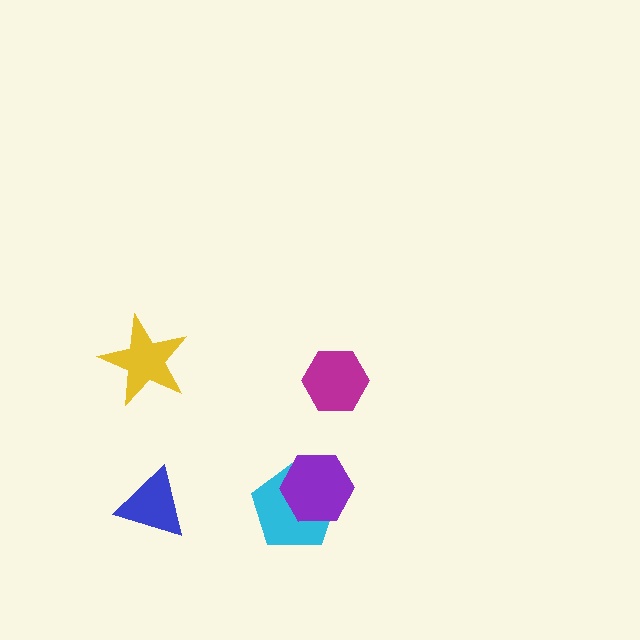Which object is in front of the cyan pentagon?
The purple hexagon is in front of the cyan pentagon.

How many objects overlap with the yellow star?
0 objects overlap with the yellow star.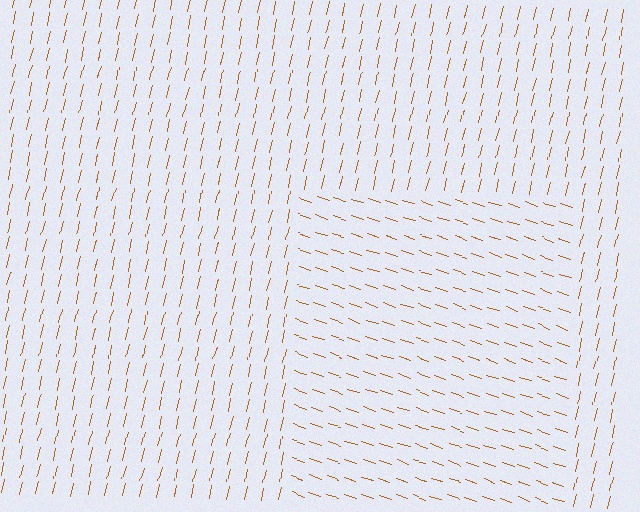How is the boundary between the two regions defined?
The boundary is defined purely by a change in line orientation (approximately 84 degrees difference). All lines are the same color and thickness.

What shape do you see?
I see a rectangle.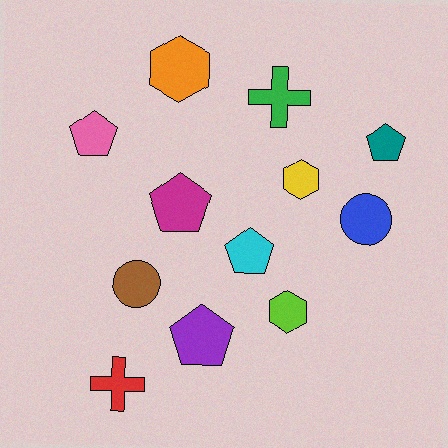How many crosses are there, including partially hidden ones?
There are 2 crosses.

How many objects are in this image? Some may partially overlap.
There are 12 objects.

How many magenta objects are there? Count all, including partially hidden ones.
There is 1 magenta object.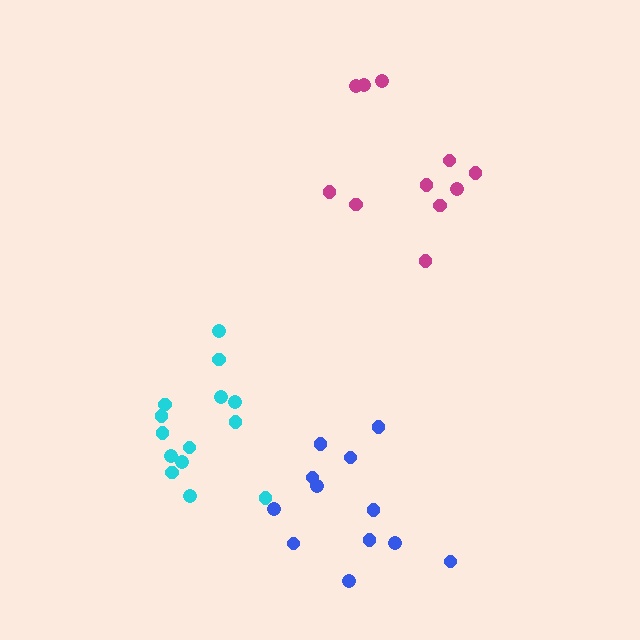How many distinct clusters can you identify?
There are 3 distinct clusters.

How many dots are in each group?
Group 1: 12 dots, Group 2: 14 dots, Group 3: 11 dots (37 total).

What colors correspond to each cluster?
The clusters are colored: blue, cyan, magenta.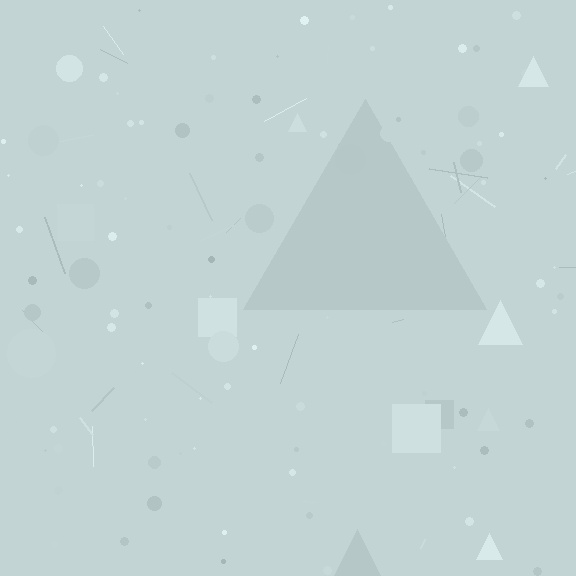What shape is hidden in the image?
A triangle is hidden in the image.